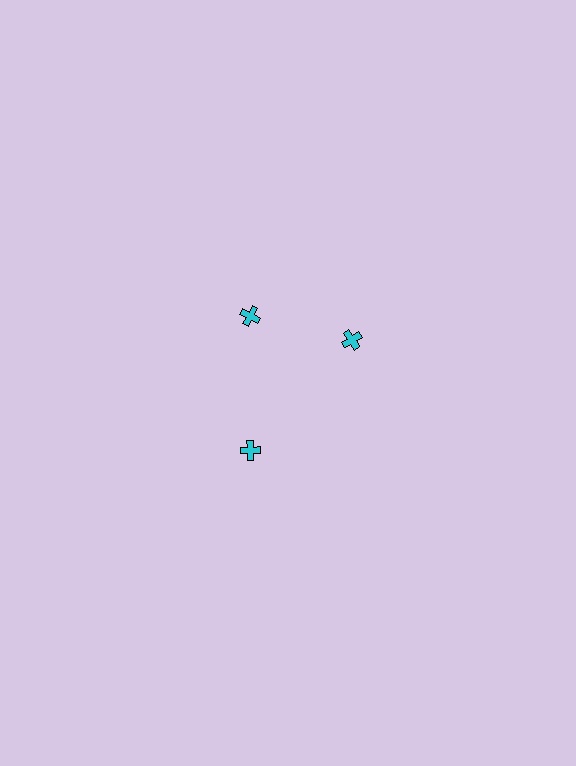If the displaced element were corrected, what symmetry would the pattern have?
It would have 3-fold rotational symmetry — the pattern would map onto itself every 120 degrees.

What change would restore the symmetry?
The symmetry would be restored by rotating it back into even spacing with its neighbors so that all 3 crosses sit at equal angles and equal distance from the center.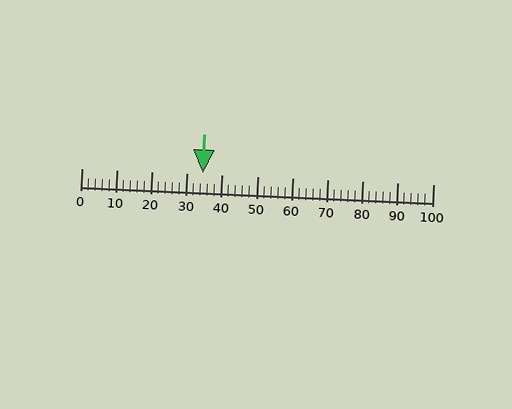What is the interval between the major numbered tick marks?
The major tick marks are spaced 10 units apart.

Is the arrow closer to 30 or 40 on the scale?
The arrow is closer to 30.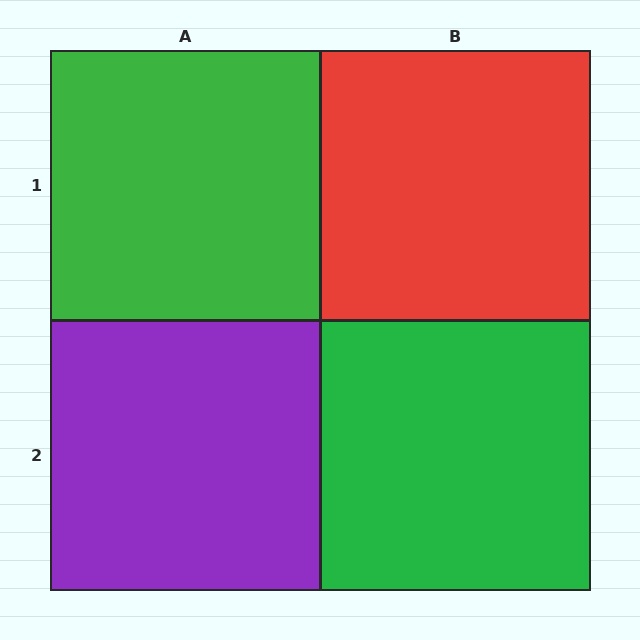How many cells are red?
1 cell is red.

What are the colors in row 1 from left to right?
Green, red.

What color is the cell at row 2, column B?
Green.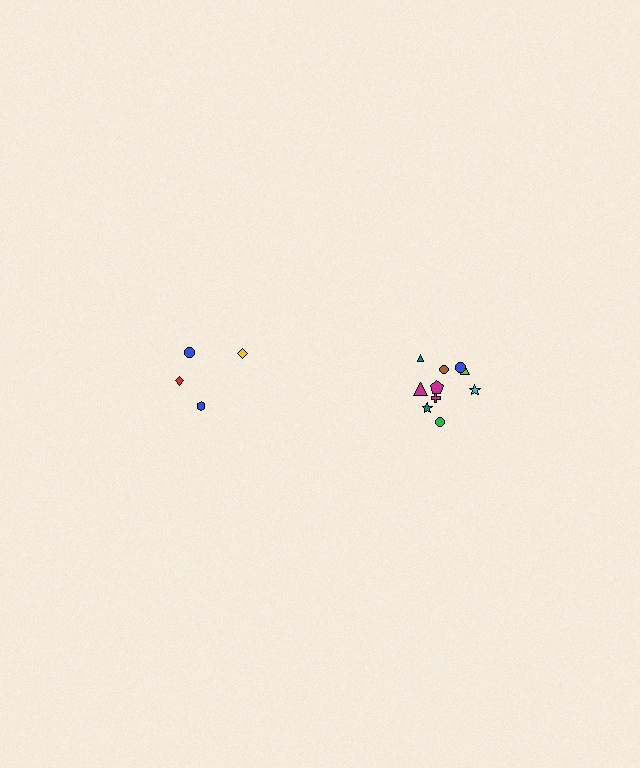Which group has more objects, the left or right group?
The right group.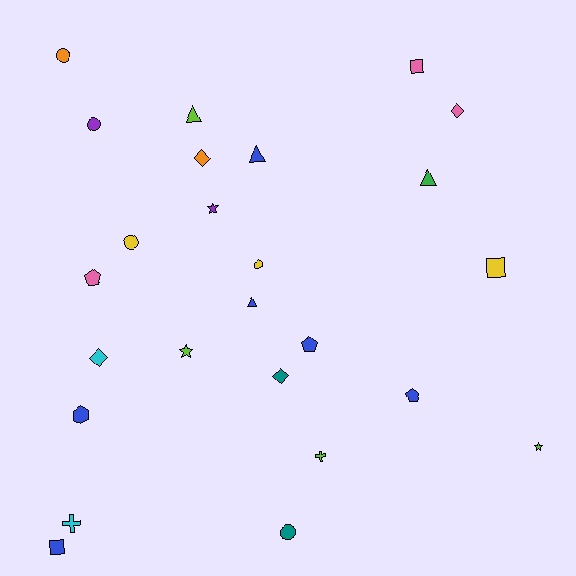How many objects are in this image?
There are 25 objects.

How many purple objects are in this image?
There are 2 purple objects.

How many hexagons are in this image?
There are 2 hexagons.